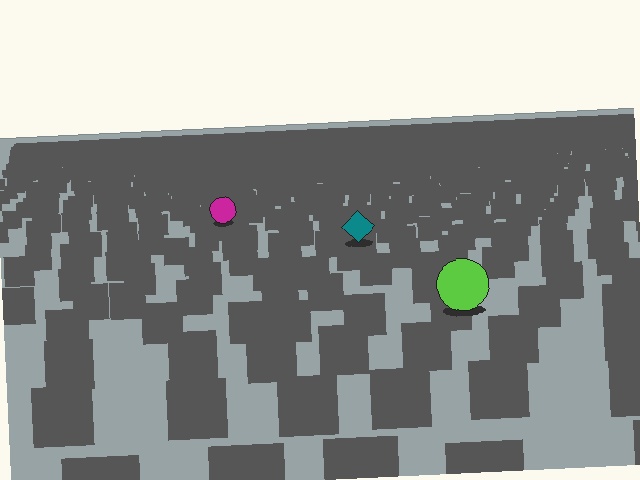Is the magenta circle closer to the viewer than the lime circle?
No. The lime circle is closer — you can tell from the texture gradient: the ground texture is coarser near it.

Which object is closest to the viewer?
The lime circle is closest. The texture marks near it are larger and more spread out.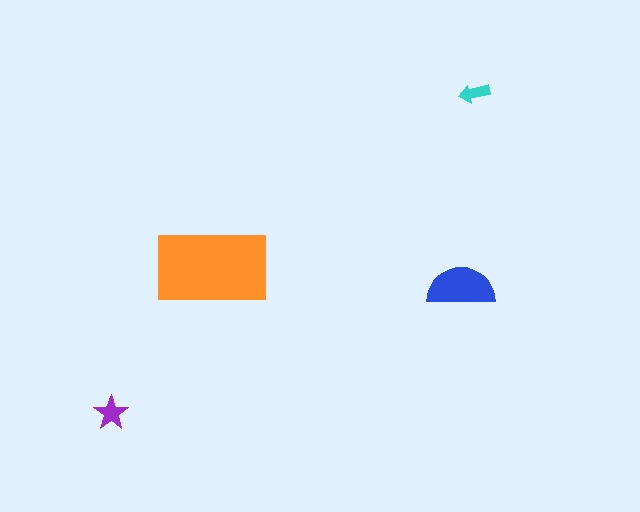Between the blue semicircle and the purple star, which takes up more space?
The blue semicircle.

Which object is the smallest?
The cyan arrow.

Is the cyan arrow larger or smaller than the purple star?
Smaller.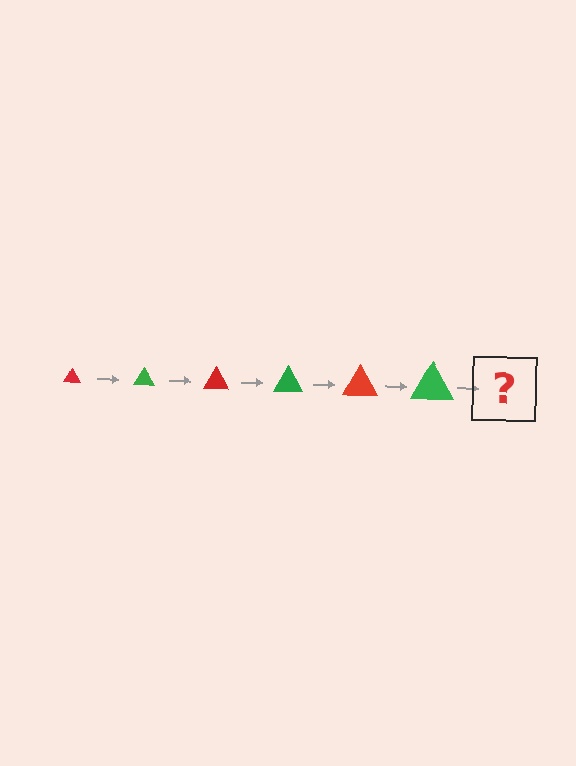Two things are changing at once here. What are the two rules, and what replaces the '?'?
The two rules are that the triangle grows larger each step and the color cycles through red and green. The '?' should be a red triangle, larger than the previous one.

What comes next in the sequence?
The next element should be a red triangle, larger than the previous one.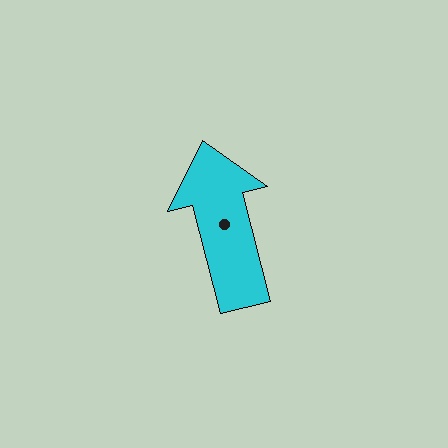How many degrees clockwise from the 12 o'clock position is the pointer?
Approximately 346 degrees.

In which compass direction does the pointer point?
North.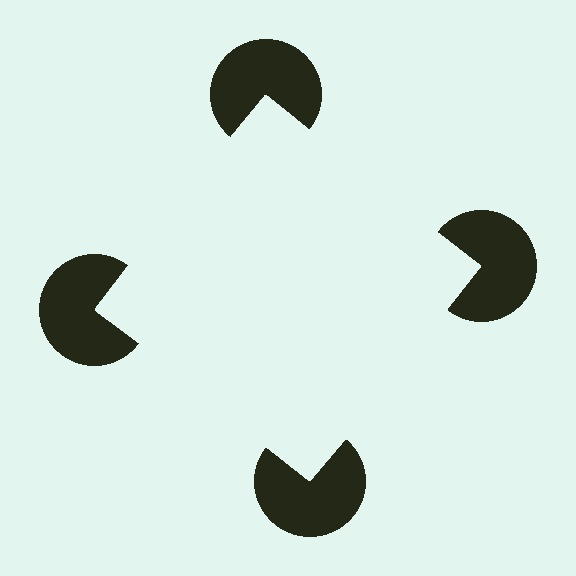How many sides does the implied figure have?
4 sides.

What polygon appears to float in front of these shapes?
An illusory square — its edges are inferred from the aligned wedge cuts in the pac-man discs, not physically drawn.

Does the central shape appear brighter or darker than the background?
It typically appears slightly brighter than the background, even though no actual brightness change is drawn.